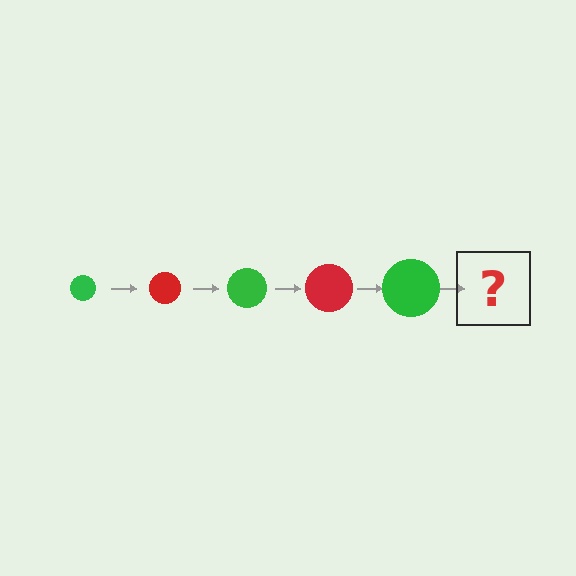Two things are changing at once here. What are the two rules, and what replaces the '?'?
The two rules are that the circle grows larger each step and the color cycles through green and red. The '?' should be a red circle, larger than the previous one.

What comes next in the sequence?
The next element should be a red circle, larger than the previous one.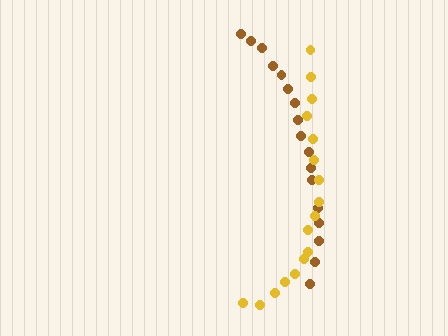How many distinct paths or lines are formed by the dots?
There are 2 distinct paths.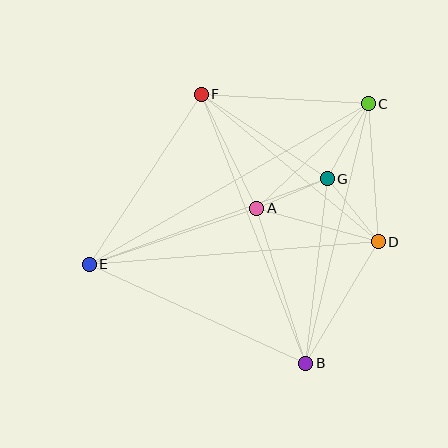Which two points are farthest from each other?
Points C and E are farthest from each other.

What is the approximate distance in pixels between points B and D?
The distance between B and D is approximately 142 pixels.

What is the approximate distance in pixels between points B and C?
The distance between B and C is approximately 267 pixels.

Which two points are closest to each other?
Points A and G are closest to each other.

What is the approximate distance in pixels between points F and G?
The distance between F and G is approximately 152 pixels.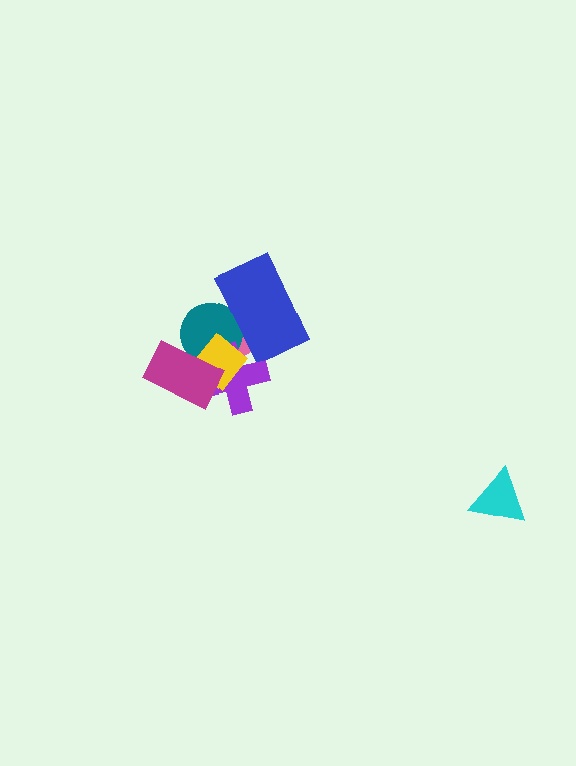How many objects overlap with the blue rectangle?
3 objects overlap with the blue rectangle.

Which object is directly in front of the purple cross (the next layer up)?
The yellow diamond is directly in front of the purple cross.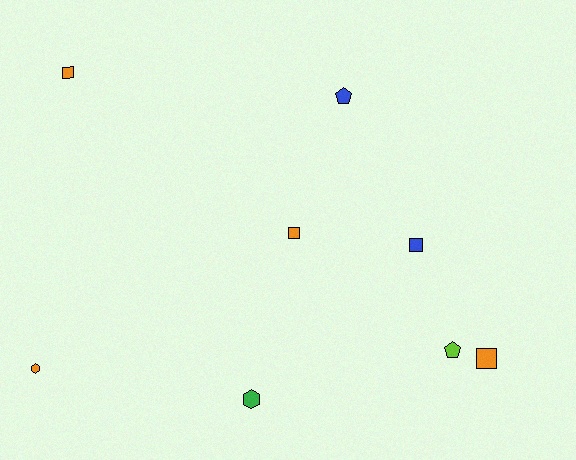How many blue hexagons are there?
There are no blue hexagons.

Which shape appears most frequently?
Square, with 4 objects.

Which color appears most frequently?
Orange, with 4 objects.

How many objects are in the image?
There are 8 objects.